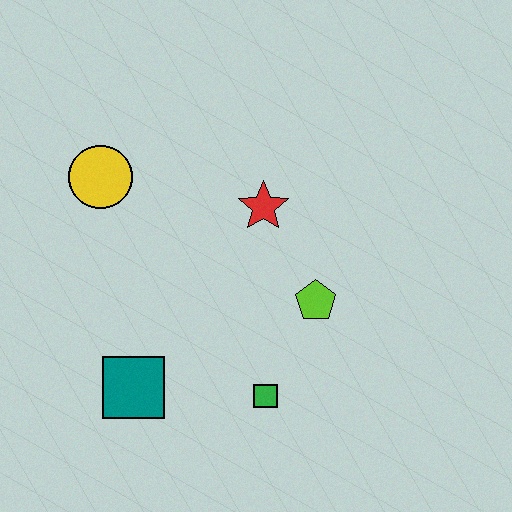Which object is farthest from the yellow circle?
The green square is farthest from the yellow circle.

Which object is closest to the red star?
The lime pentagon is closest to the red star.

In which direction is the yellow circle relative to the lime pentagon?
The yellow circle is to the left of the lime pentagon.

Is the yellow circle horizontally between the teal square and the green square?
No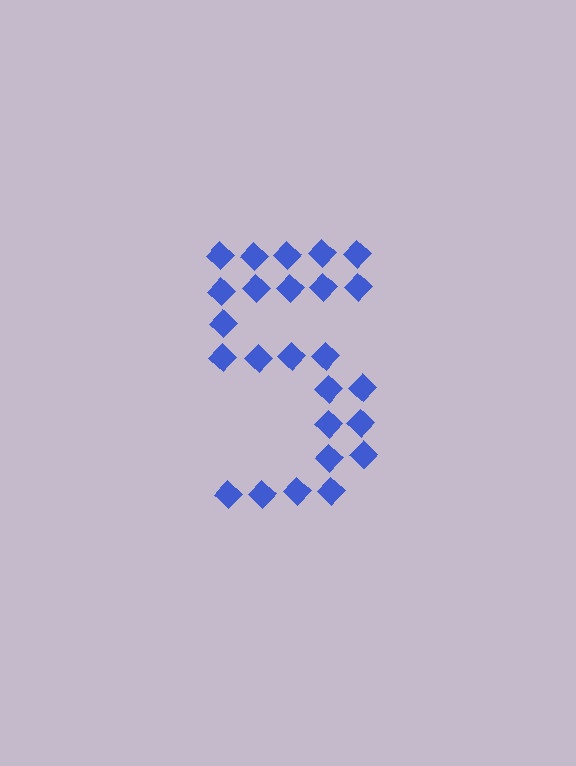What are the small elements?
The small elements are diamonds.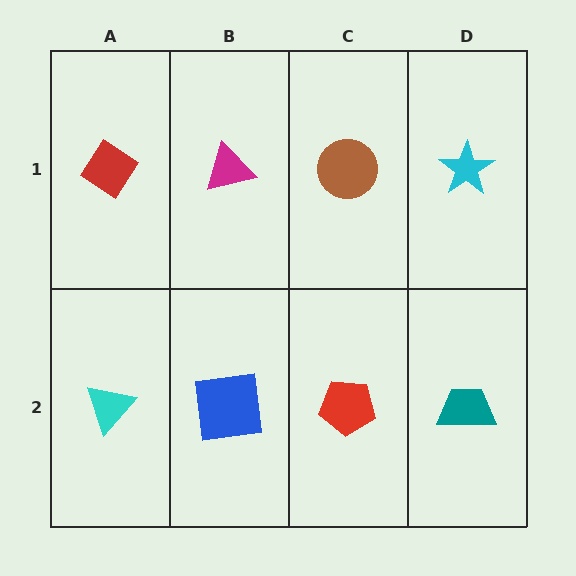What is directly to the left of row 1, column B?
A red diamond.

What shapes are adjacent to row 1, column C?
A red pentagon (row 2, column C), a magenta triangle (row 1, column B), a cyan star (row 1, column D).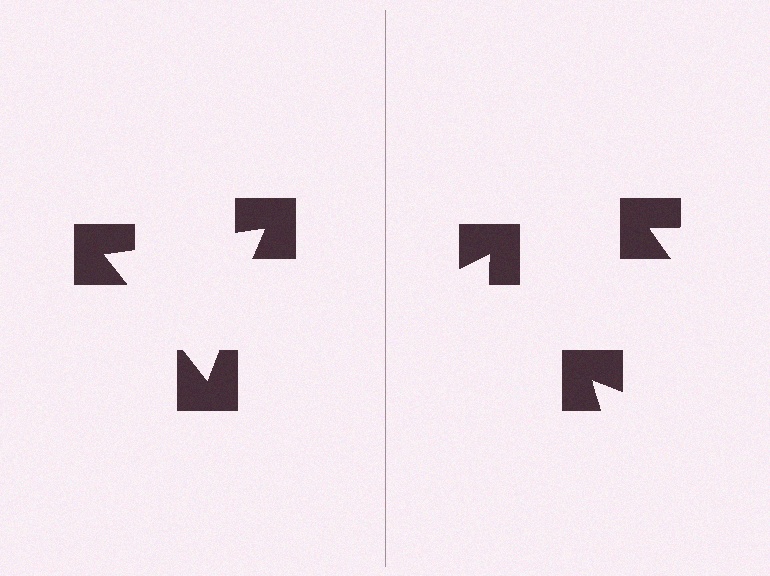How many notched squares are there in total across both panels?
6 — 3 on each side.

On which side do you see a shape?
An illusory triangle appears on the left side. On the right side the wedge cuts are rotated, so no coherent shape forms.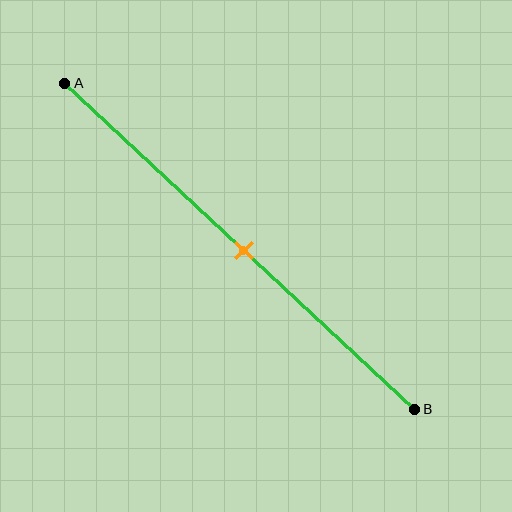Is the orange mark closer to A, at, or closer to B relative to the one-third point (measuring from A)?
The orange mark is closer to point B than the one-third point of segment AB.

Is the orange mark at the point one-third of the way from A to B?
No, the mark is at about 50% from A, not at the 33% one-third point.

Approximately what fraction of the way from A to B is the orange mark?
The orange mark is approximately 50% of the way from A to B.